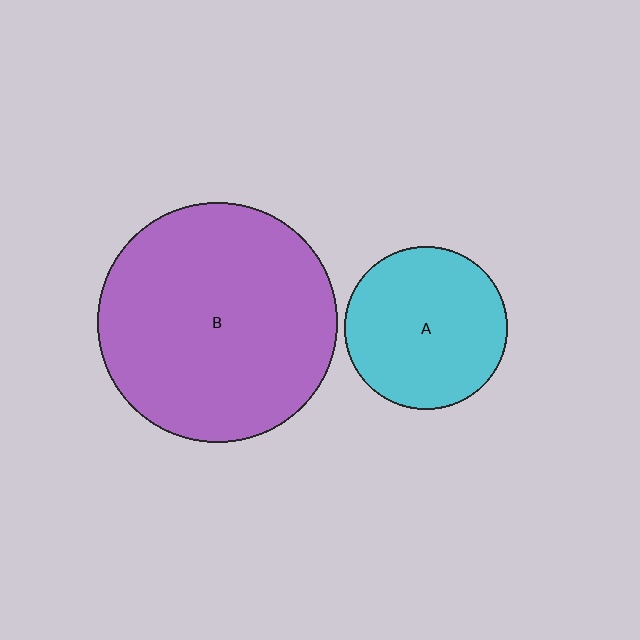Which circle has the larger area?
Circle B (purple).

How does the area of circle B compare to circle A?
Approximately 2.2 times.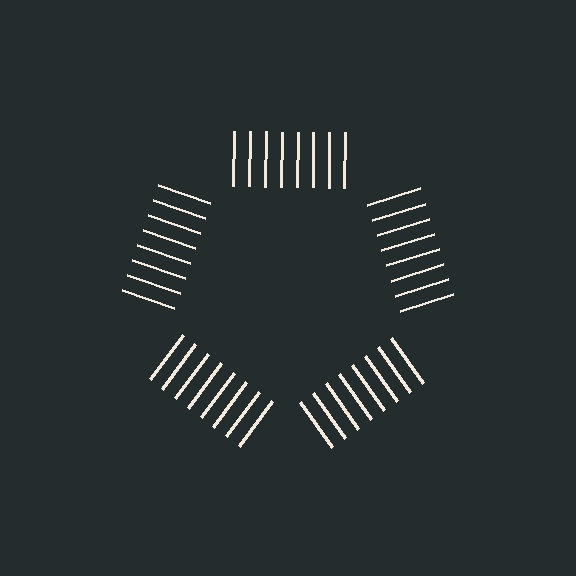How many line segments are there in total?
40 — 8 along each of the 5 edges.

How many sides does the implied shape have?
5 sides — the line-ends trace a pentagon.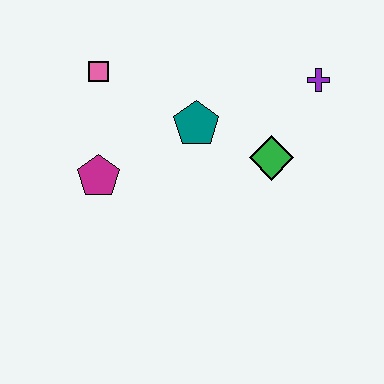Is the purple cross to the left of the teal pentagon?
No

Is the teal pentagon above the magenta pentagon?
Yes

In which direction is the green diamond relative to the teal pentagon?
The green diamond is to the right of the teal pentagon.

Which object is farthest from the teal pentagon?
The purple cross is farthest from the teal pentagon.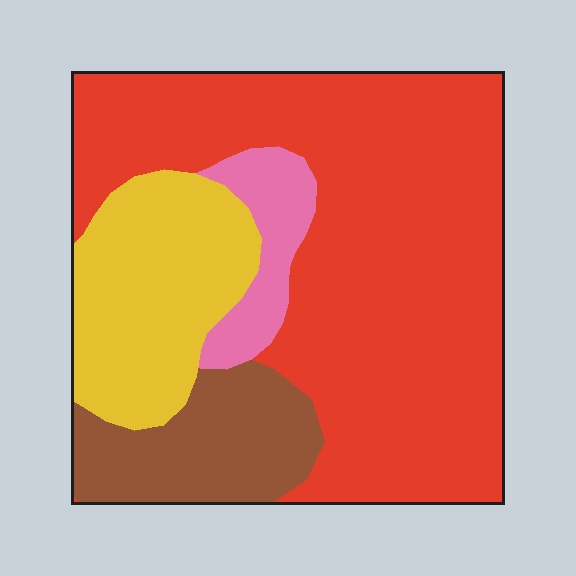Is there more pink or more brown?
Brown.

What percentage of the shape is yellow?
Yellow takes up less than a quarter of the shape.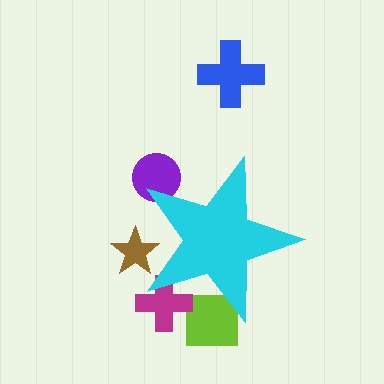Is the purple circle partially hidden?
Yes, the purple circle is partially hidden behind the cyan star.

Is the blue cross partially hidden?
No, the blue cross is fully visible.